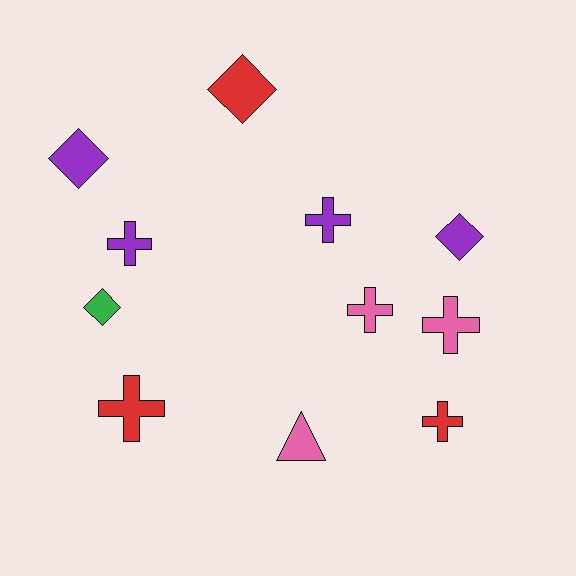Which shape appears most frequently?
Cross, with 6 objects.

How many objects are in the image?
There are 11 objects.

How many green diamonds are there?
There is 1 green diamond.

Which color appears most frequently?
Purple, with 4 objects.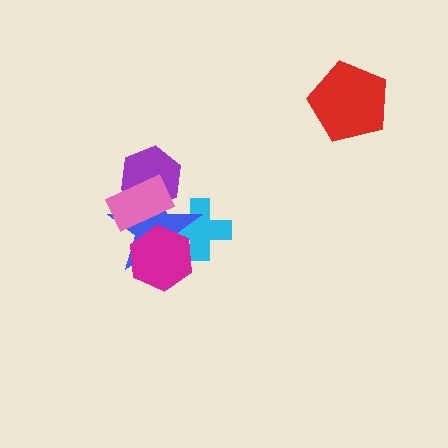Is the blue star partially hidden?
Yes, it is partially covered by another shape.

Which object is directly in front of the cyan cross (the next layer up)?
The blue star is directly in front of the cyan cross.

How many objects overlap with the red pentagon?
0 objects overlap with the red pentagon.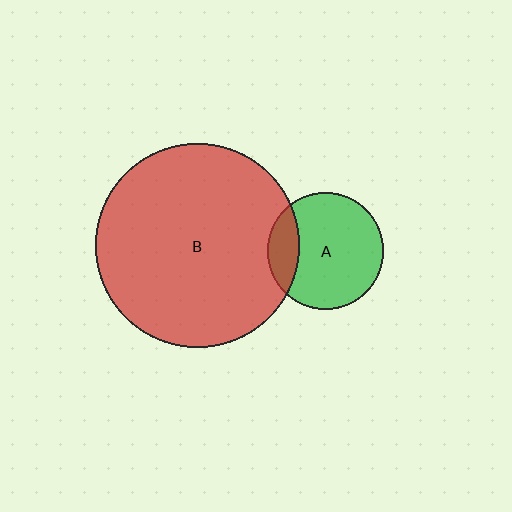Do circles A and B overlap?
Yes.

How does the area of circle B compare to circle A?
Approximately 3.1 times.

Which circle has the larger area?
Circle B (red).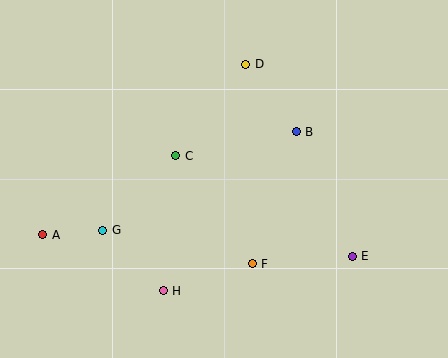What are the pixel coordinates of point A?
Point A is at (43, 235).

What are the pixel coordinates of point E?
Point E is at (352, 257).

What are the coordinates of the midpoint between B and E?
The midpoint between B and E is at (324, 194).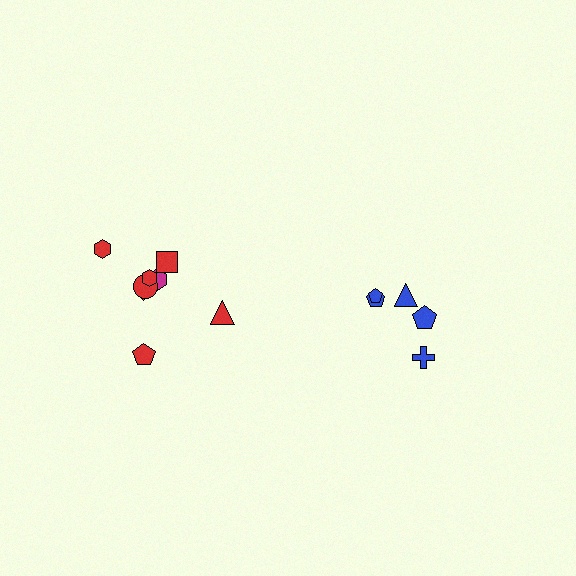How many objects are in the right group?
There are 5 objects.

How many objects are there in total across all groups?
There are 13 objects.